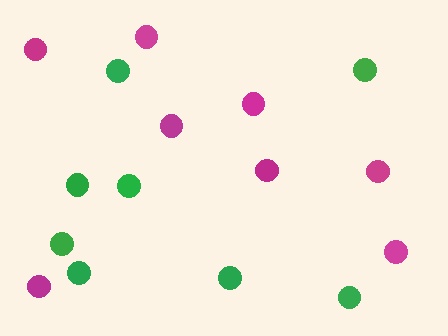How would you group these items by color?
There are 2 groups: one group of magenta circles (8) and one group of green circles (8).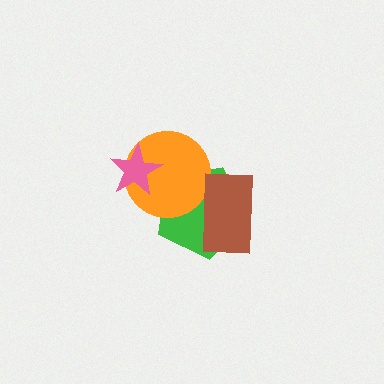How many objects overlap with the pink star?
1 object overlaps with the pink star.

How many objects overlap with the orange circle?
3 objects overlap with the orange circle.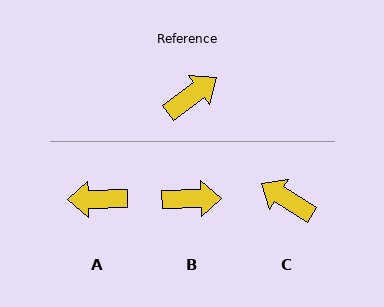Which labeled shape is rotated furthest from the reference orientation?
A, about 146 degrees away.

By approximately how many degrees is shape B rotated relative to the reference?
Approximately 36 degrees clockwise.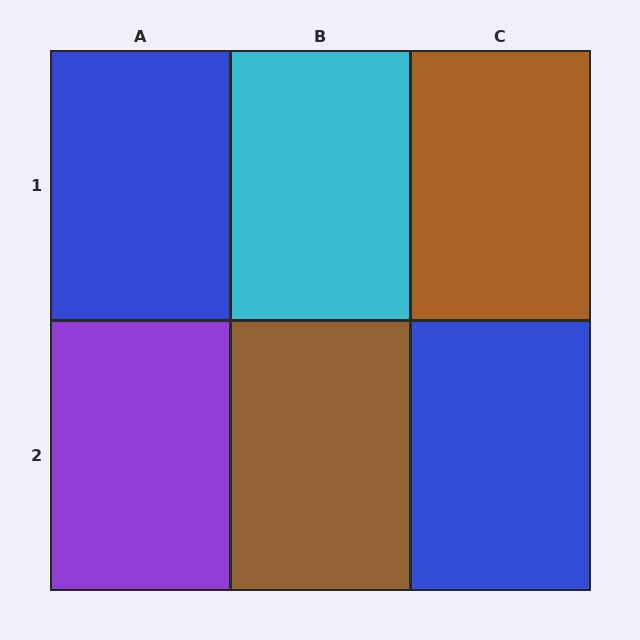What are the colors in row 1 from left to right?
Blue, cyan, brown.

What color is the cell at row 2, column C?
Blue.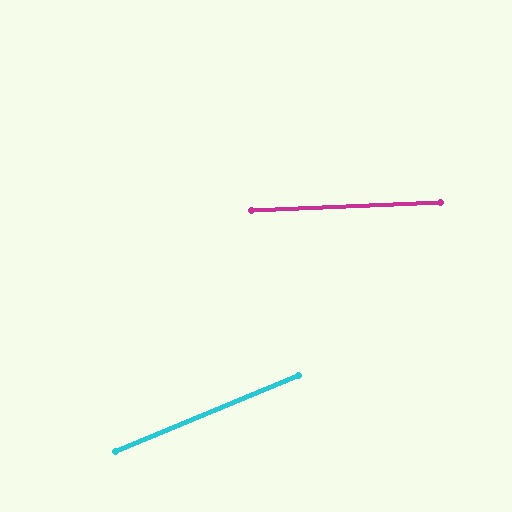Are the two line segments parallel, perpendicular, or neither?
Neither parallel nor perpendicular — they differ by about 20°.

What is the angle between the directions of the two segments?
Approximately 20 degrees.